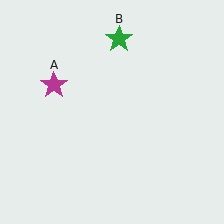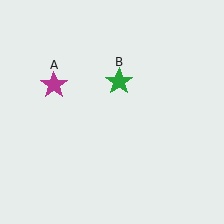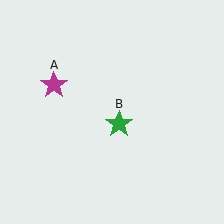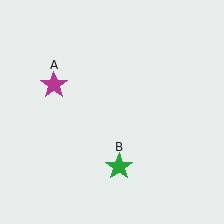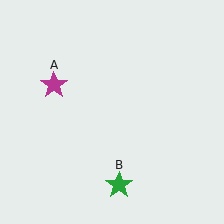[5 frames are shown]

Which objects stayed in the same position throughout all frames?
Magenta star (object A) remained stationary.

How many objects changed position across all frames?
1 object changed position: green star (object B).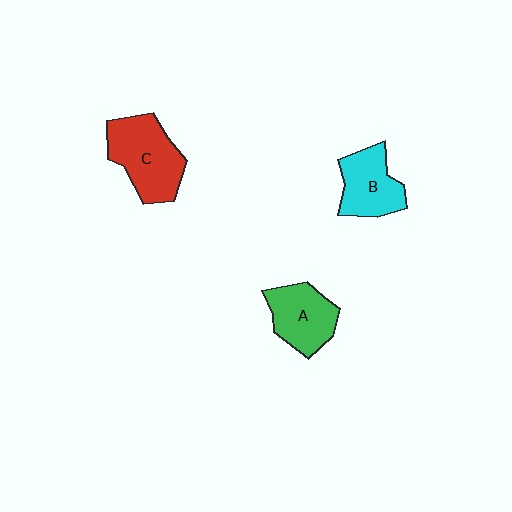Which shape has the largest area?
Shape C (red).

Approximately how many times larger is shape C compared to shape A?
Approximately 1.3 times.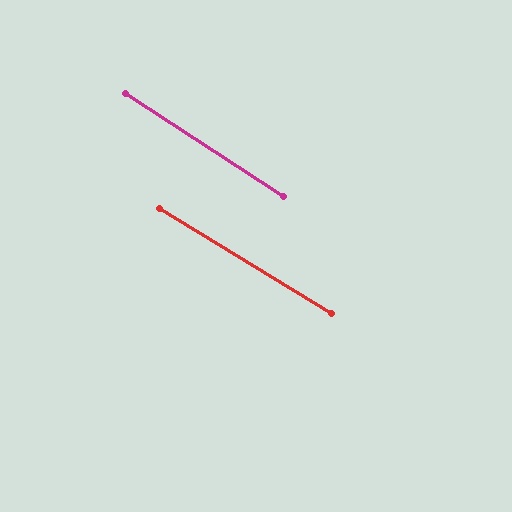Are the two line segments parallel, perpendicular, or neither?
Parallel — their directions differ by only 1.8°.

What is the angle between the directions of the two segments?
Approximately 2 degrees.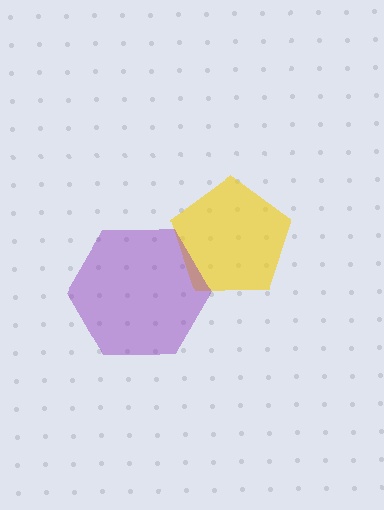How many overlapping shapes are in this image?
There are 2 overlapping shapes in the image.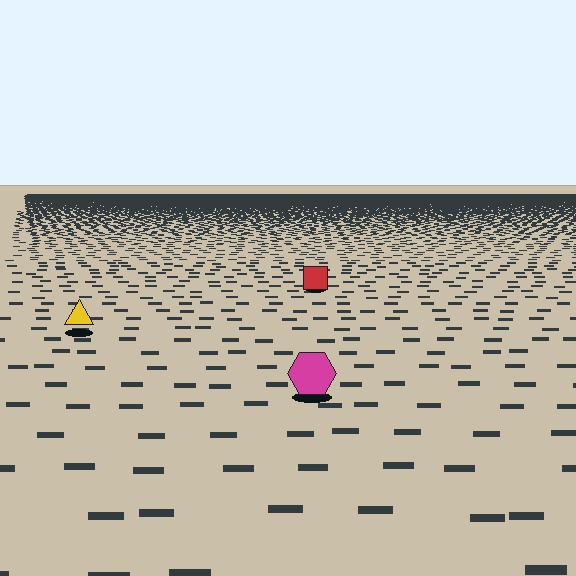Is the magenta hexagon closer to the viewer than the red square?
Yes. The magenta hexagon is closer — you can tell from the texture gradient: the ground texture is coarser near it.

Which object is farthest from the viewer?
The red square is farthest from the viewer. It appears smaller and the ground texture around it is denser.